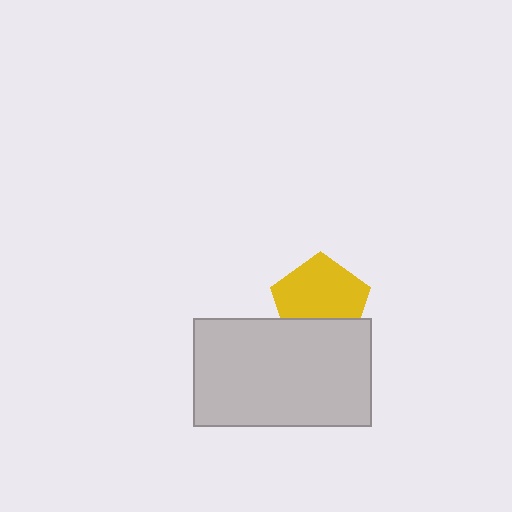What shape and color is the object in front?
The object in front is a light gray rectangle.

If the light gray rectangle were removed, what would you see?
You would see the complete yellow pentagon.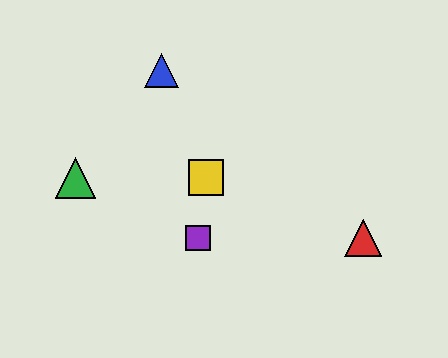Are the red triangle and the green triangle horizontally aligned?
No, the red triangle is at y≈238 and the green triangle is at y≈178.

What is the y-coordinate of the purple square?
The purple square is at y≈238.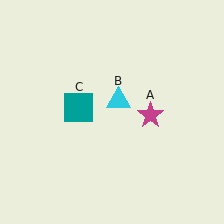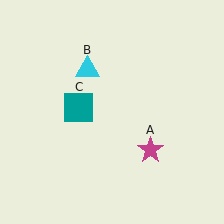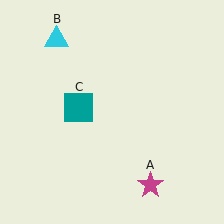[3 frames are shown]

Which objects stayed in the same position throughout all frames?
Teal square (object C) remained stationary.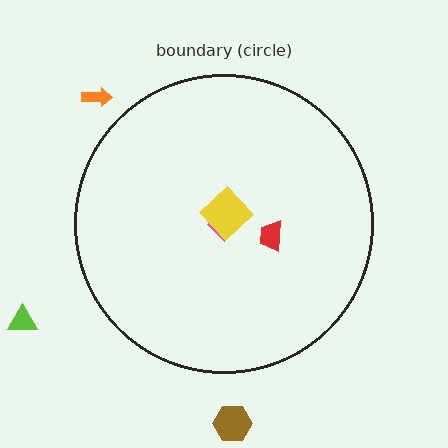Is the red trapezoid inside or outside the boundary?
Inside.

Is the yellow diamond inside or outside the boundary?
Inside.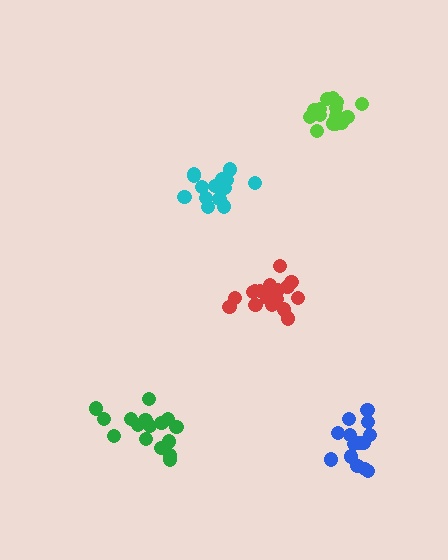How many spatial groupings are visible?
There are 5 spatial groupings.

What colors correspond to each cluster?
The clusters are colored: lime, red, cyan, blue, green.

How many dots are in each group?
Group 1: 16 dots, Group 2: 19 dots, Group 3: 16 dots, Group 4: 14 dots, Group 5: 16 dots (81 total).